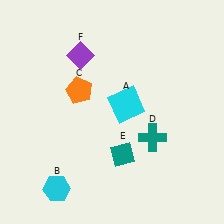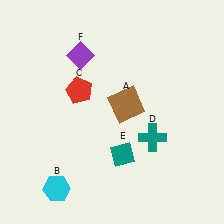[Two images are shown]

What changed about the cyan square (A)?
In Image 1, A is cyan. In Image 2, it changed to brown.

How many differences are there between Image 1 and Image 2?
There are 2 differences between the two images.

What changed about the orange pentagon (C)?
In Image 1, C is orange. In Image 2, it changed to red.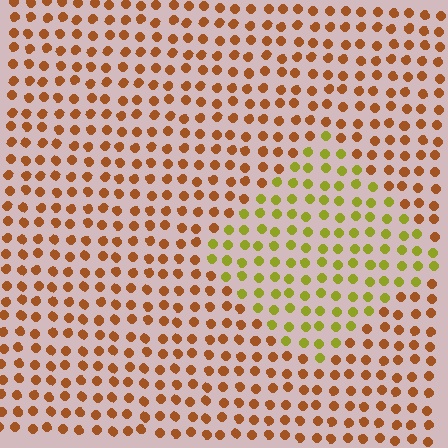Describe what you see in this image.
The image is filled with small brown elements in a uniform arrangement. A diamond-shaped region is visible where the elements are tinted to a slightly different hue, forming a subtle color boundary.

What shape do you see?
I see a diamond.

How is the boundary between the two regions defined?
The boundary is defined purely by a slight shift in hue (about 46 degrees). Spacing, size, and orientation are identical on both sides.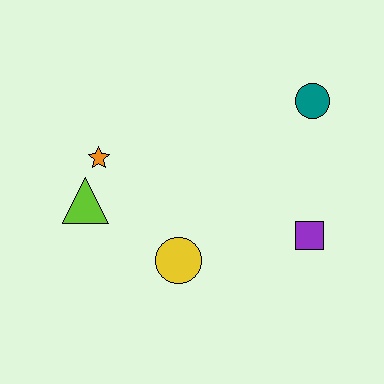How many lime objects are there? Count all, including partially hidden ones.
There is 1 lime object.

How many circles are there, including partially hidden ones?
There are 2 circles.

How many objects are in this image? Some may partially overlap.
There are 5 objects.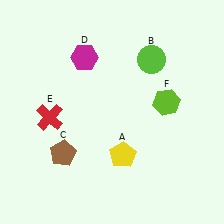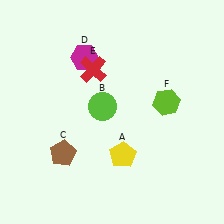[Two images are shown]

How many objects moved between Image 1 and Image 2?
2 objects moved between the two images.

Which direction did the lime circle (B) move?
The lime circle (B) moved left.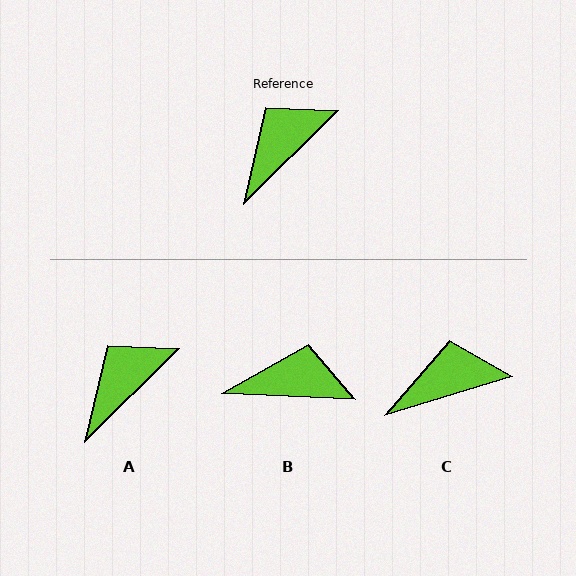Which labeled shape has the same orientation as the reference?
A.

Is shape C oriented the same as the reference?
No, it is off by about 28 degrees.